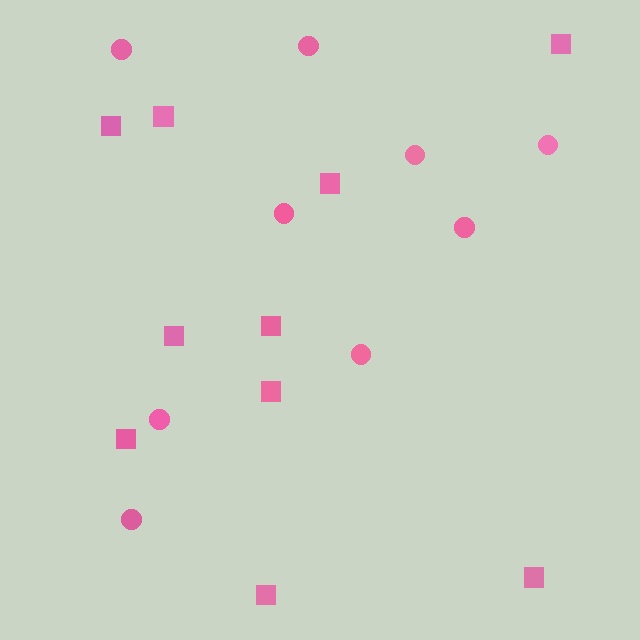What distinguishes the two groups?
There are 2 groups: one group of circles (9) and one group of squares (10).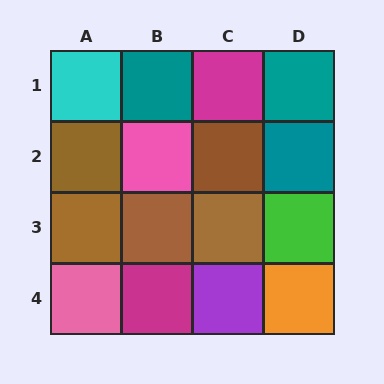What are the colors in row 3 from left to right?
Brown, brown, brown, green.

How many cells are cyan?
1 cell is cyan.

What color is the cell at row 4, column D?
Orange.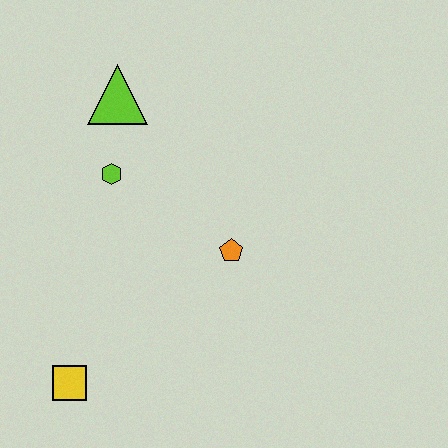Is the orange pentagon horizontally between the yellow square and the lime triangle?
No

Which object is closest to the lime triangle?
The lime hexagon is closest to the lime triangle.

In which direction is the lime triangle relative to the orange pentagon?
The lime triangle is above the orange pentagon.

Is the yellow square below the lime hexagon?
Yes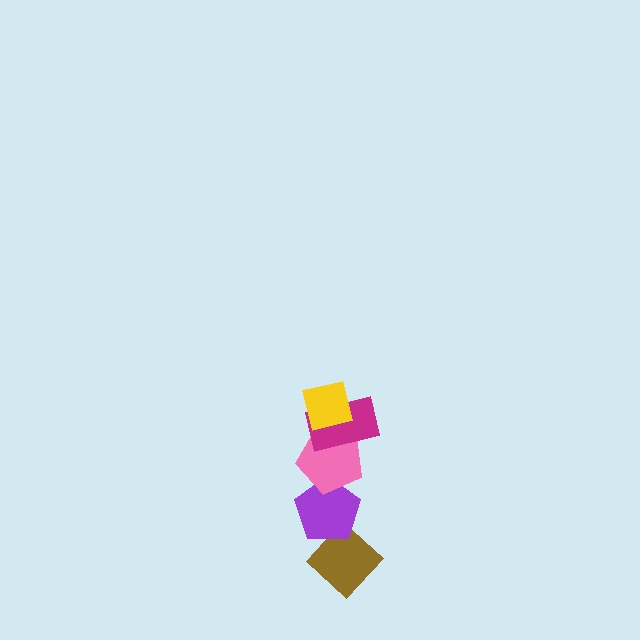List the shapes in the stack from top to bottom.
From top to bottom: the yellow square, the magenta rectangle, the pink pentagon, the purple pentagon, the brown diamond.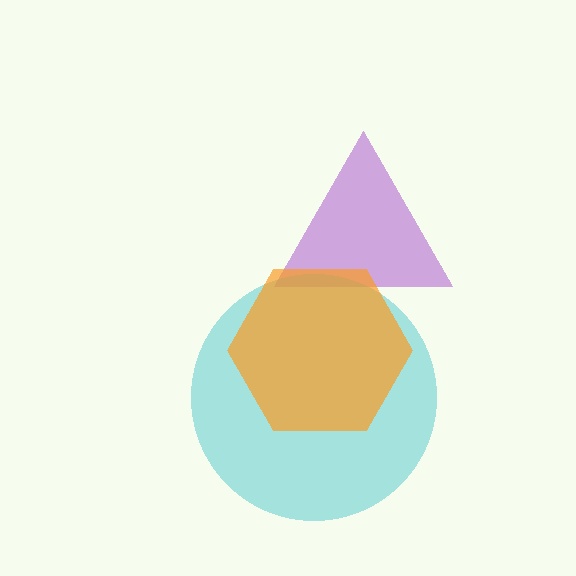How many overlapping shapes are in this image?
There are 3 overlapping shapes in the image.